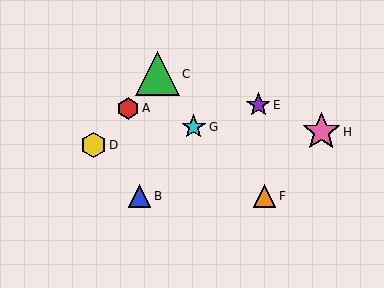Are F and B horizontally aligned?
Yes, both are at y≈196.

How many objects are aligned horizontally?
2 objects (B, F) are aligned horizontally.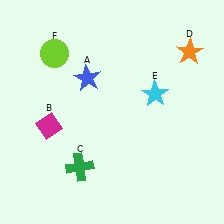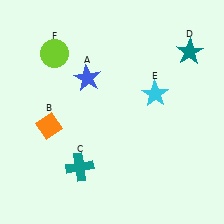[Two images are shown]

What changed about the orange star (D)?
In Image 1, D is orange. In Image 2, it changed to teal.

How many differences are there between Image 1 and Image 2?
There are 3 differences between the two images.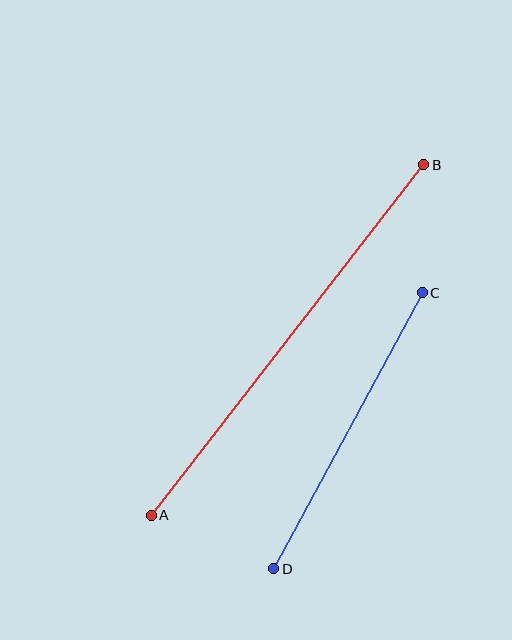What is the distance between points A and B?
The distance is approximately 444 pixels.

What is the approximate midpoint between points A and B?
The midpoint is at approximately (288, 340) pixels.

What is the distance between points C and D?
The distance is approximately 314 pixels.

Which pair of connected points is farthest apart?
Points A and B are farthest apart.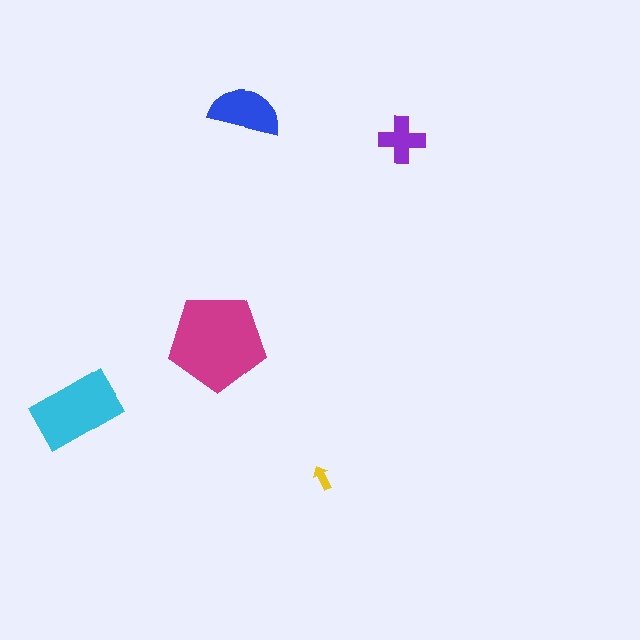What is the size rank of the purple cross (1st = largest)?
4th.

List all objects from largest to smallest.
The magenta pentagon, the cyan rectangle, the blue semicircle, the purple cross, the yellow arrow.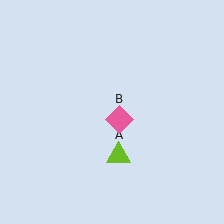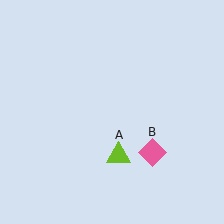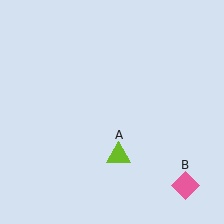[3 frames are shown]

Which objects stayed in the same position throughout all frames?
Lime triangle (object A) remained stationary.